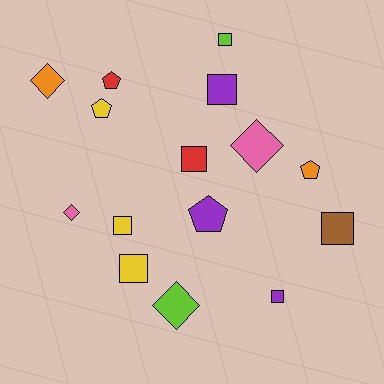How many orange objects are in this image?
There are 2 orange objects.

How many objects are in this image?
There are 15 objects.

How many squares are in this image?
There are 7 squares.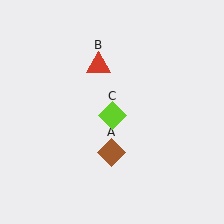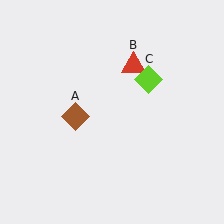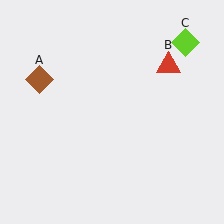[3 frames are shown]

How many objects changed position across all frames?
3 objects changed position: brown diamond (object A), red triangle (object B), lime diamond (object C).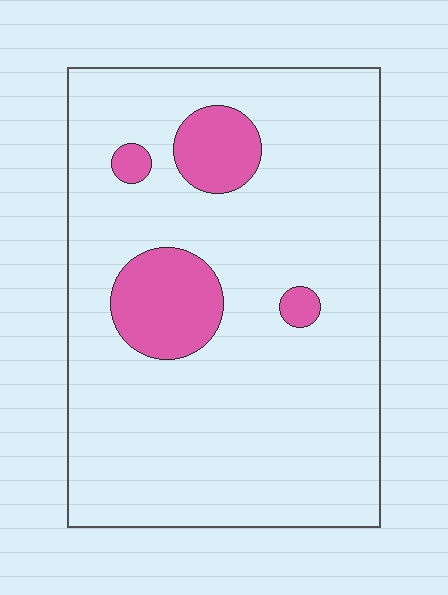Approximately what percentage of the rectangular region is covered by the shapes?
Approximately 15%.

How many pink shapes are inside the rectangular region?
4.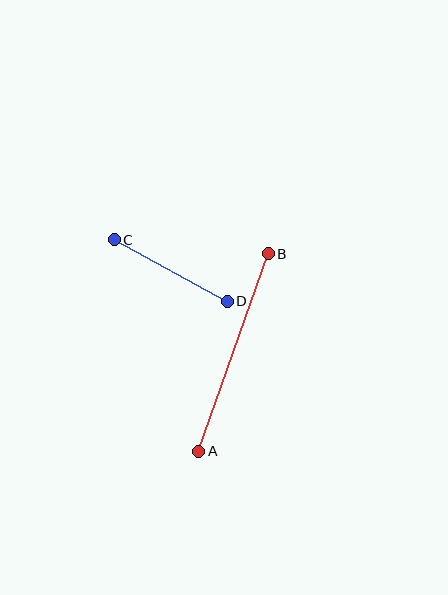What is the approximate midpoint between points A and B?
The midpoint is at approximately (234, 352) pixels.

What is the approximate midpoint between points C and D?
The midpoint is at approximately (171, 271) pixels.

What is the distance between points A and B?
The distance is approximately 209 pixels.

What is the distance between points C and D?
The distance is approximately 129 pixels.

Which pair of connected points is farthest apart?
Points A and B are farthest apart.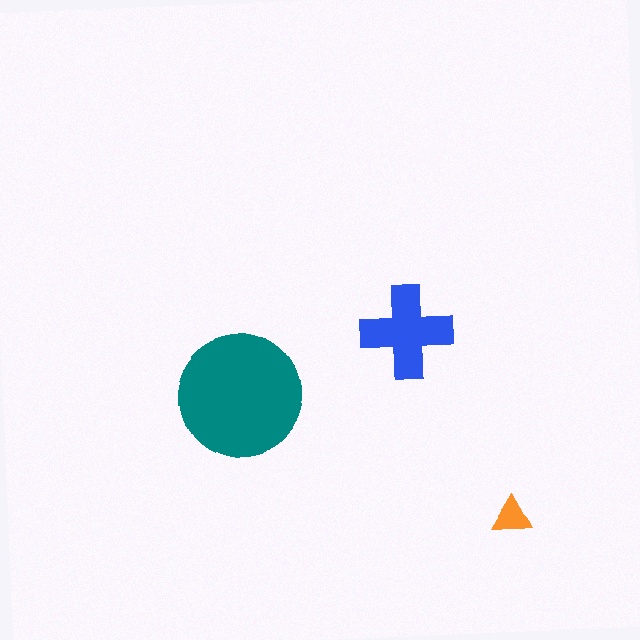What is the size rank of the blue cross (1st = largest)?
2nd.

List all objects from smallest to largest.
The orange triangle, the blue cross, the teal circle.